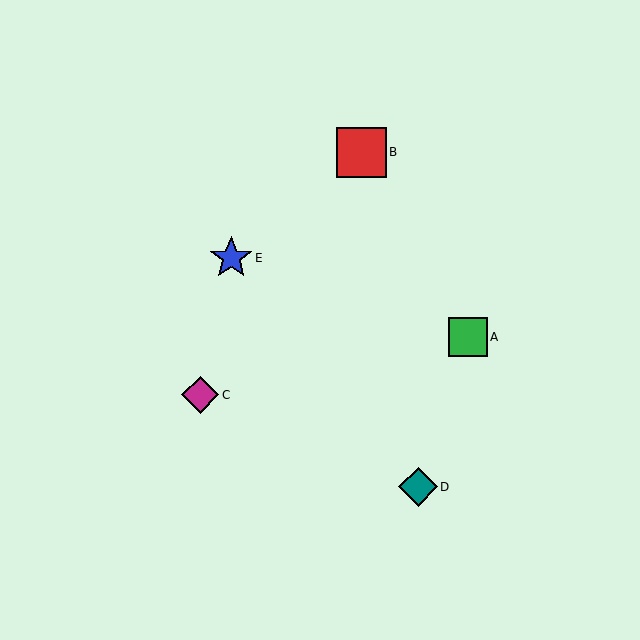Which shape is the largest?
The red square (labeled B) is the largest.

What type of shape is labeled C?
Shape C is a magenta diamond.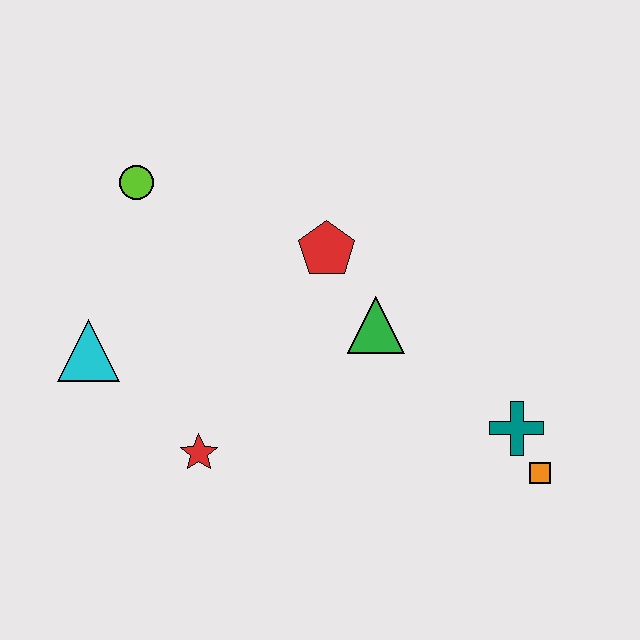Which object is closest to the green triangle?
The red pentagon is closest to the green triangle.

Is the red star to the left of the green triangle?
Yes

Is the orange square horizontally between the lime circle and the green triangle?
No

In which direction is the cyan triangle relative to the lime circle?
The cyan triangle is below the lime circle.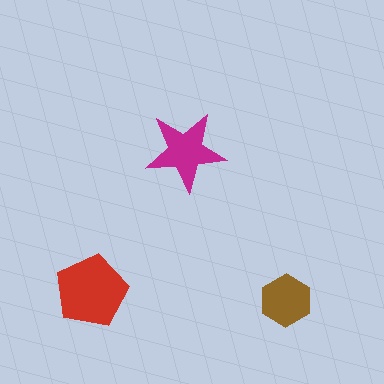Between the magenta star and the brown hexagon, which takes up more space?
The magenta star.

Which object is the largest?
The red pentagon.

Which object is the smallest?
The brown hexagon.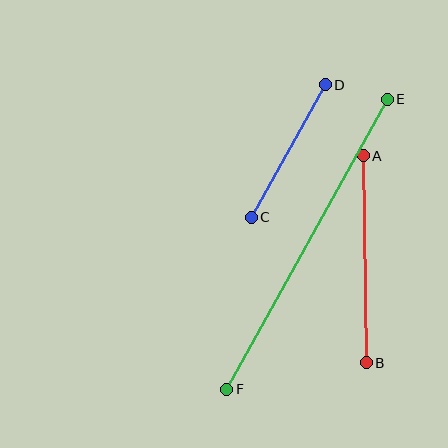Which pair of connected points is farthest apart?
Points E and F are farthest apart.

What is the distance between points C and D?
The distance is approximately 151 pixels.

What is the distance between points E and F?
The distance is approximately 331 pixels.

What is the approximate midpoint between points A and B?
The midpoint is at approximately (365, 259) pixels.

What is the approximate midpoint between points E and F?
The midpoint is at approximately (307, 244) pixels.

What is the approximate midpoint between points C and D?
The midpoint is at approximately (288, 151) pixels.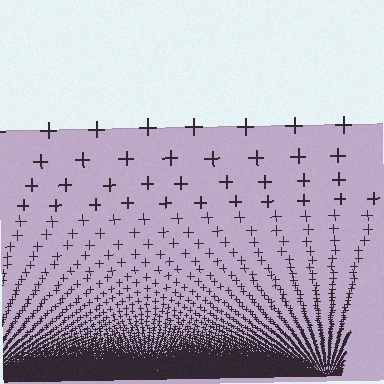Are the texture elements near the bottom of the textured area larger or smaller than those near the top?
Smaller. The gradient is inverted — elements near the bottom are smaller and denser.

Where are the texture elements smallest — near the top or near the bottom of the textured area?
Near the bottom.